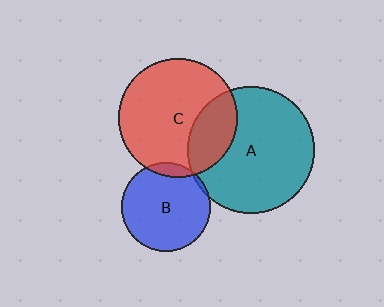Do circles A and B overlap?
Yes.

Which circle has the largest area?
Circle A (teal).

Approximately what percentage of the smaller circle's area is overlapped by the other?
Approximately 5%.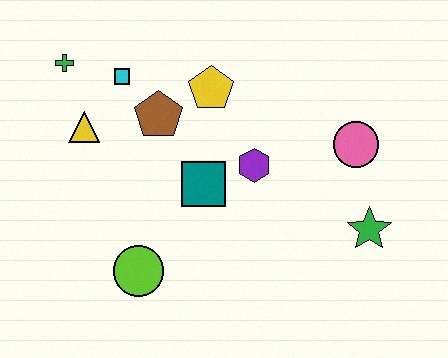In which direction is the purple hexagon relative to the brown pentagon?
The purple hexagon is to the right of the brown pentagon.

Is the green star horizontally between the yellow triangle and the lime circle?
No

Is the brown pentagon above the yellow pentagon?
No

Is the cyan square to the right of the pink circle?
No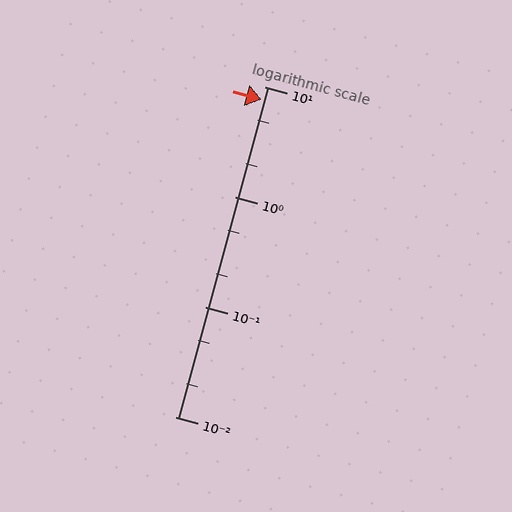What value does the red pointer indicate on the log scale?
The pointer indicates approximately 7.6.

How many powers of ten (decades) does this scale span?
The scale spans 3 decades, from 0.01 to 10.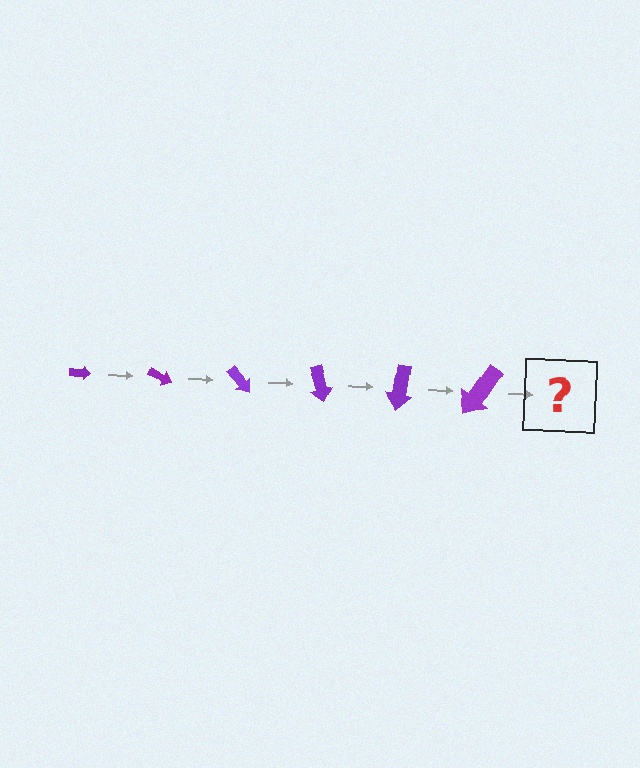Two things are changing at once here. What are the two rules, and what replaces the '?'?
The two rules are that the arrow grows larger each step and it rotates 25 degrees each step. The '?' should be an arrow, larger than the previous one and rotated 150 degrees from the start.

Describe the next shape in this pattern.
It should be an arrow, larger than the previous one and rotated 150 degrees from the start.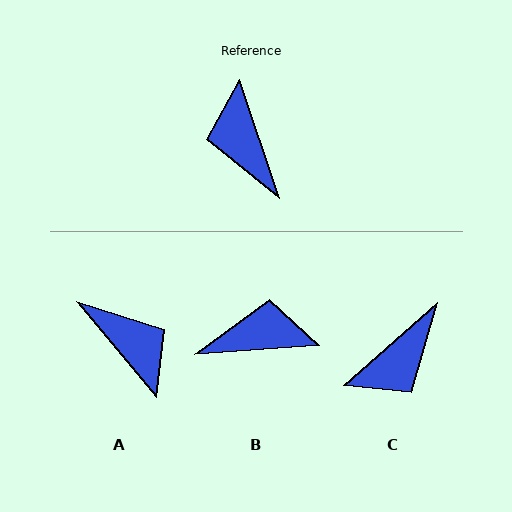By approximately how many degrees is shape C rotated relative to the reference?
Approximately 113 degrees counter-clockwise.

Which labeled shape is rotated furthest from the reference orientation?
A, about 159 degrees away.